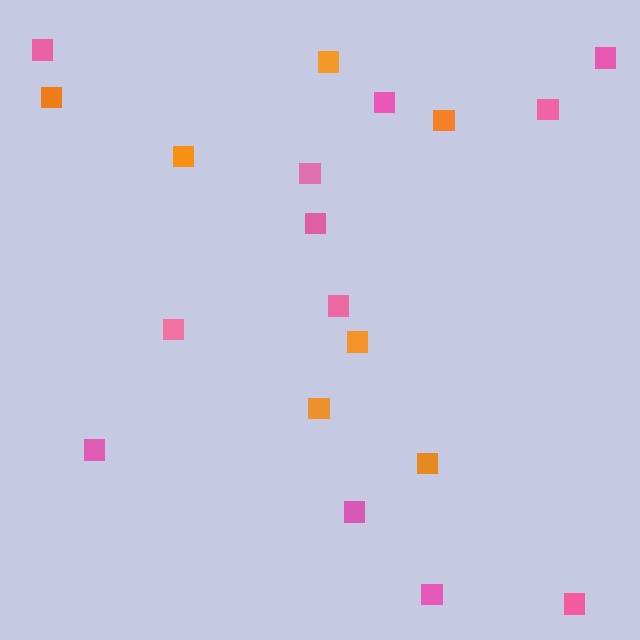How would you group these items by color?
There are 2 groups: one group of pink squares (12) and one group of orange squares (7).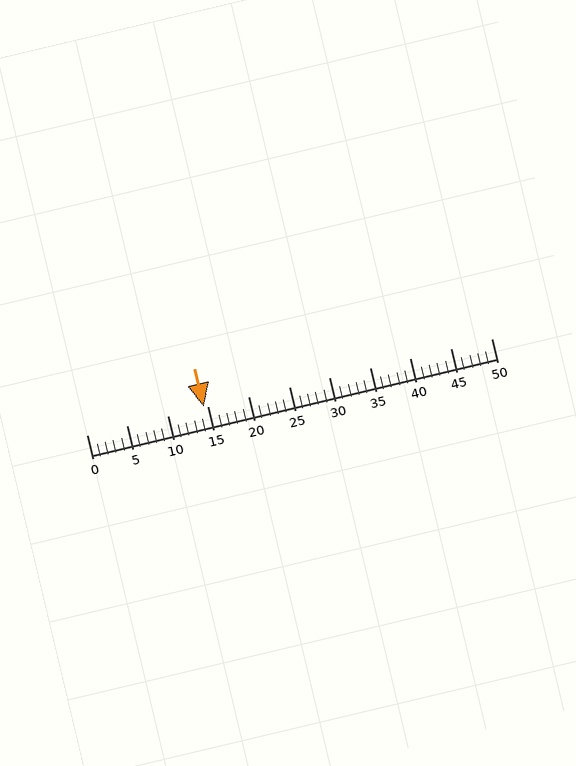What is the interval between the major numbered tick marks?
The major tick marks are spaced 5 units apart.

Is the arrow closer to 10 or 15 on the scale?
The arrow is closer to 15.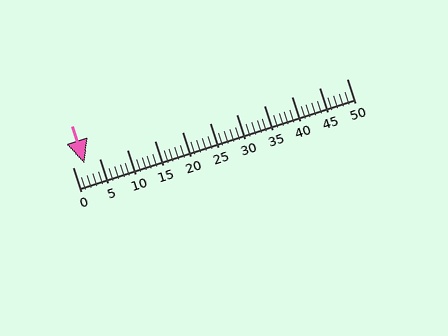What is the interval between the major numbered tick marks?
The major tick marks are spaced 5 units apart.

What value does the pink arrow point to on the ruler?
The pink arrow points to approximately 2.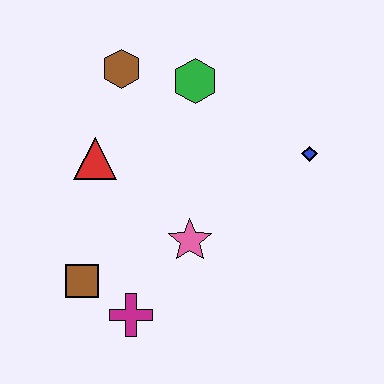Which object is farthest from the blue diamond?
The brown square is farthest from the blue diamond.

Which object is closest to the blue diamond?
The green hexagon is closest to the blue diamond.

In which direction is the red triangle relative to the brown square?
The red triangle is above the brown square.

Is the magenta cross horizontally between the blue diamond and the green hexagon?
No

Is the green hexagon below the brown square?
No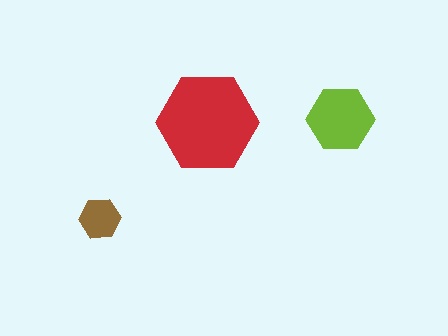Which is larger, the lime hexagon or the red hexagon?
The red one.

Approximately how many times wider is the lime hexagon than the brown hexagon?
About 1.5 times wider.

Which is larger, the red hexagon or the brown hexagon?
The red one.